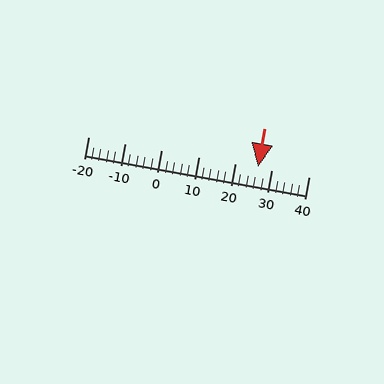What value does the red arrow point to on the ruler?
The red arrow points to approximately 26.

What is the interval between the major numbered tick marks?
The major tick marks are spaced 10 units apart.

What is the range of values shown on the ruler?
The ruler shows values from -20 to 40.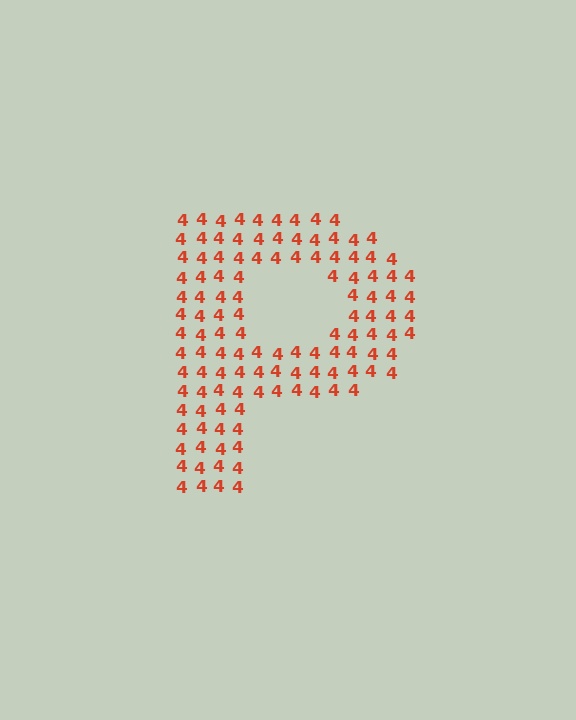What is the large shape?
The large shape is the letter P.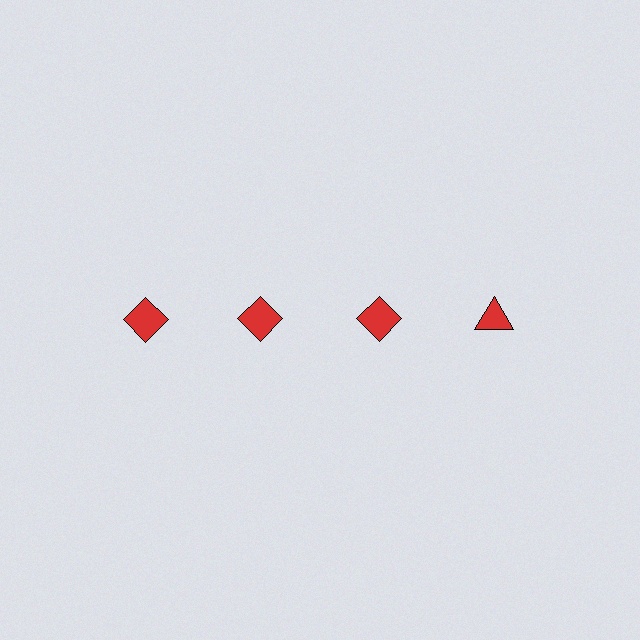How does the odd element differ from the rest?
It has a different shape: triangle instead of diamond.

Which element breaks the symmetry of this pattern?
The red triangle in the top row, second from right column breaks the symmetry. All other shapes are red diamonds.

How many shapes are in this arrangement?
There are 4 shapes arranged in a grid pattern.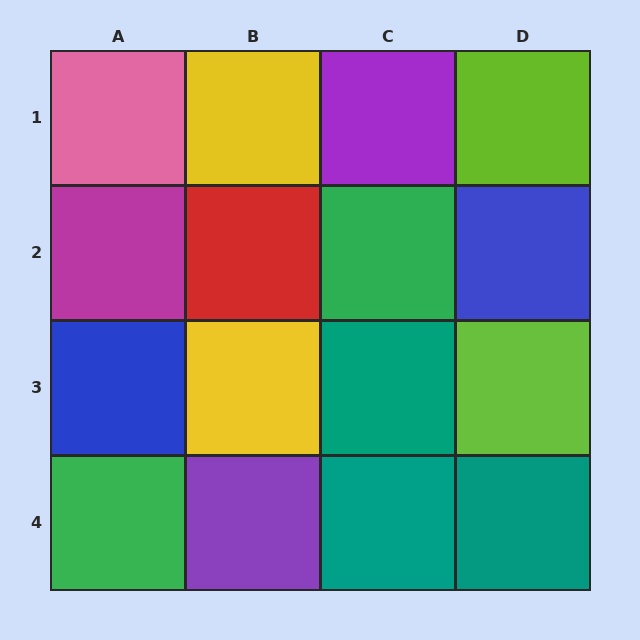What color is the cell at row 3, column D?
Lime.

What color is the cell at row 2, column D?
Blue.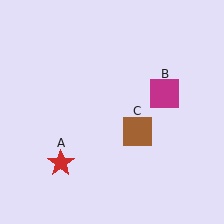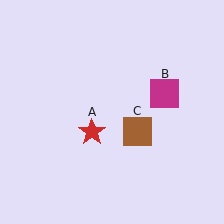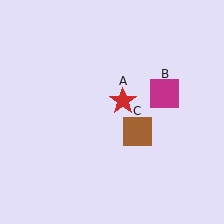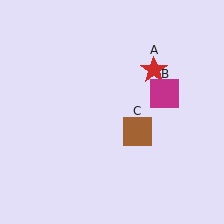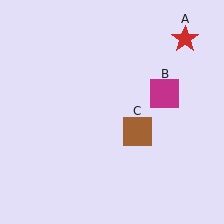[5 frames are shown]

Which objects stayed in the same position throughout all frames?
Magenta square (object B) and brown square (object C) remained stationary.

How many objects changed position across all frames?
1 object changed position: red star (object A).